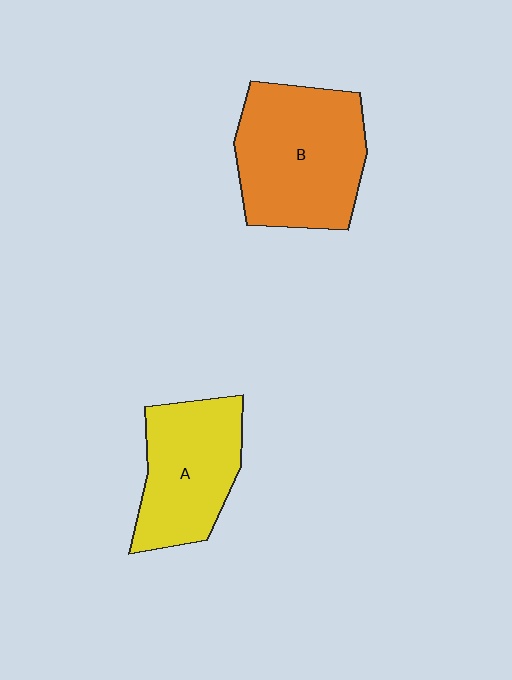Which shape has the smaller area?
Shape A (yellow).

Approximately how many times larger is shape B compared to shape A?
Approximately 1.3 times.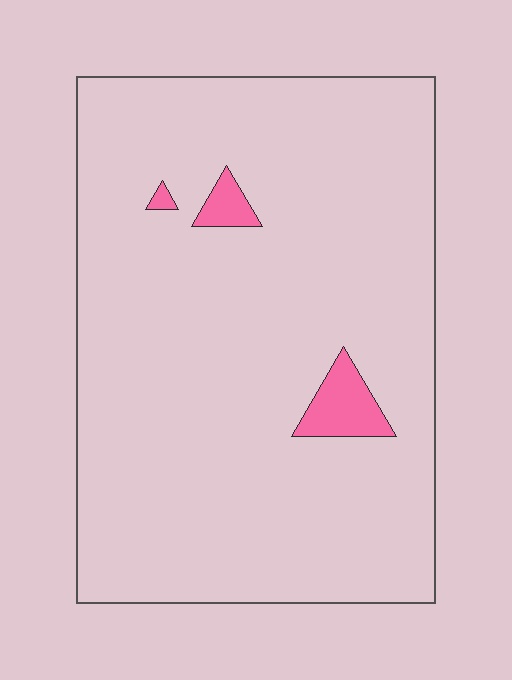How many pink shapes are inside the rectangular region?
3.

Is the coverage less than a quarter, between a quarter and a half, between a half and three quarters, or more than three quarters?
Less than a quarter.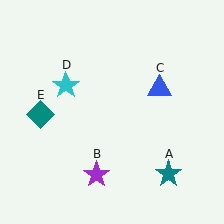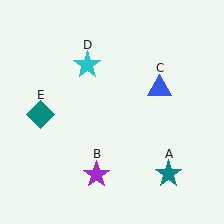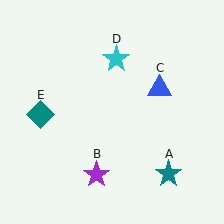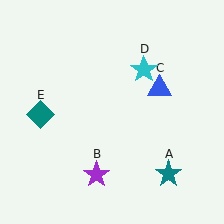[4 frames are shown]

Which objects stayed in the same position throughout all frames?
Teal star (object A) and purple star (object B) and blue triangle (object C) and teal diamond (object E) remained stationary.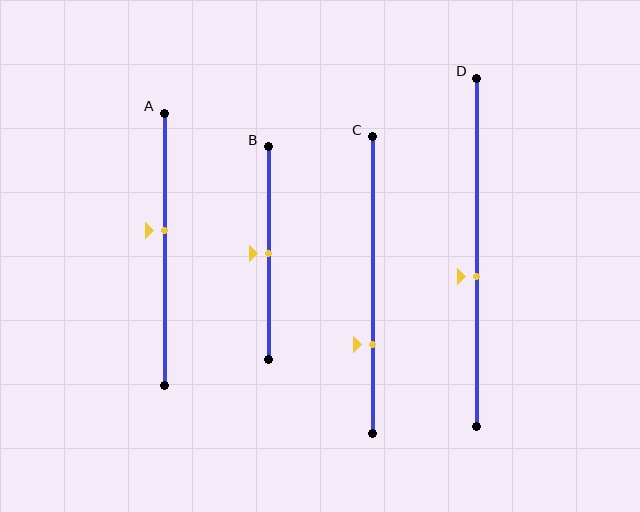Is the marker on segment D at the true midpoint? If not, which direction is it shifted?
No, the marker on segment D is shifted downward by about 7% of the segment length.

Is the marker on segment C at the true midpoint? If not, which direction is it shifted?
No, the marker on segment C is shifted downward by about 20% of the segment length.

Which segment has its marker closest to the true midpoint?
Segment B has its marker closest to the true midpoint.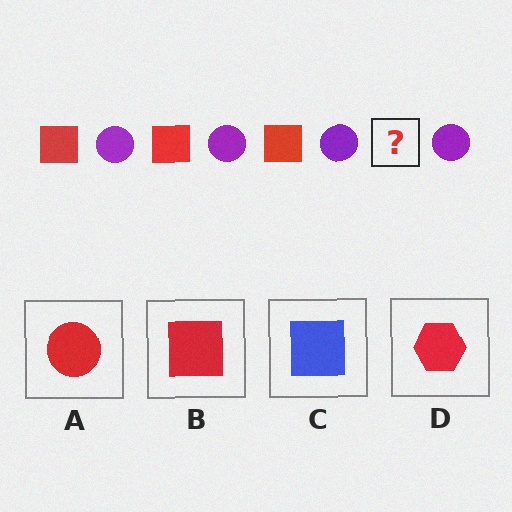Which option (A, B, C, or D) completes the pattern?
B.